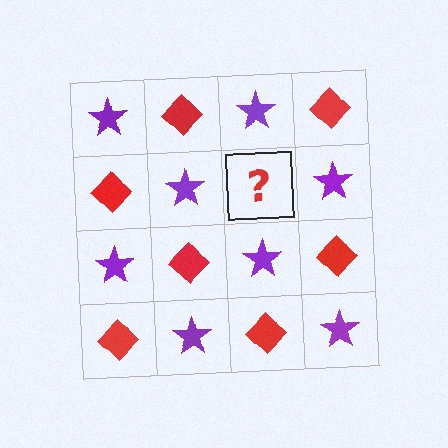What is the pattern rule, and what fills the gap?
The rule is that it alternates purple star and red diamond in a checkerboard pattern. The gap should be filled with a red diamond.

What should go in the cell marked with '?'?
The missing cell should contain a red diamond.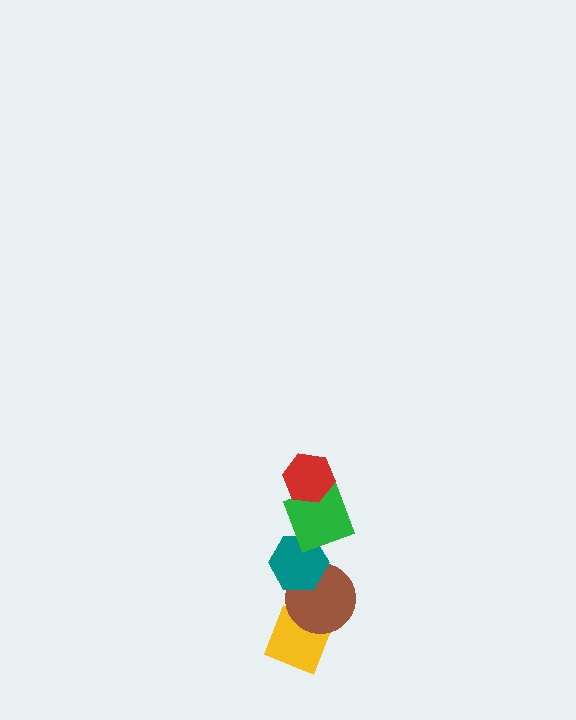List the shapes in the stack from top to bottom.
From top to bottom: the red hexagon, the green square, the teal hexagon, the brown circle, the yellow diamond.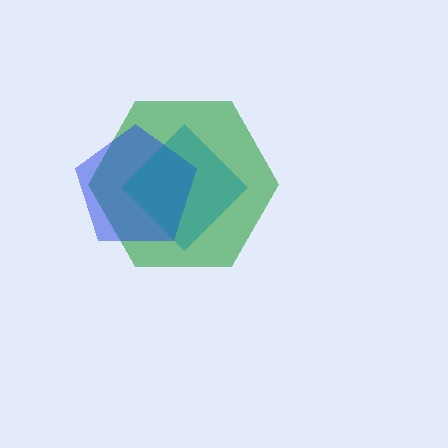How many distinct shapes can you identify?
There are 3 distinct shapes: a green hexagon, a blue pentagon, a teal diamond.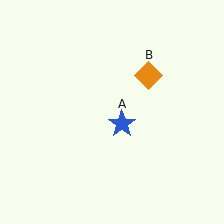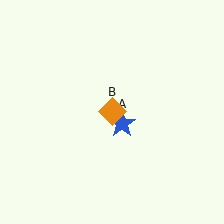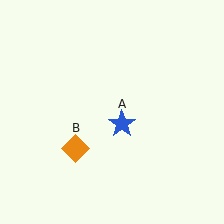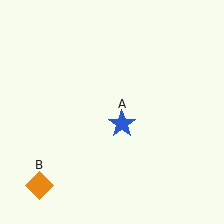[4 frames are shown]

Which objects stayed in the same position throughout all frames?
Blue star (object A) remained stationary.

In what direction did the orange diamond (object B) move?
The orange diamond (object B) moved down and to the left.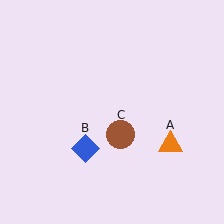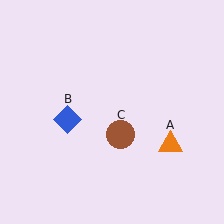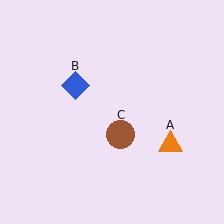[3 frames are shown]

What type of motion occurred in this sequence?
The blue diamond (object B) rotated clockwise around the center of the scene.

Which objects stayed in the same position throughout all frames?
Orange triangle (object A) and brown circle (object C) remained stationary.